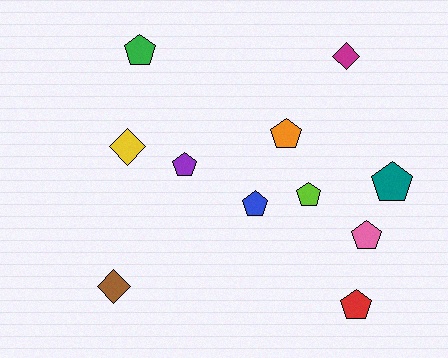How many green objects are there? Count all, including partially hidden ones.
There is 1 green object.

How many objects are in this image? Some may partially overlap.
There are 11 objects.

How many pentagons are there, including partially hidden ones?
There are 8 pentagons.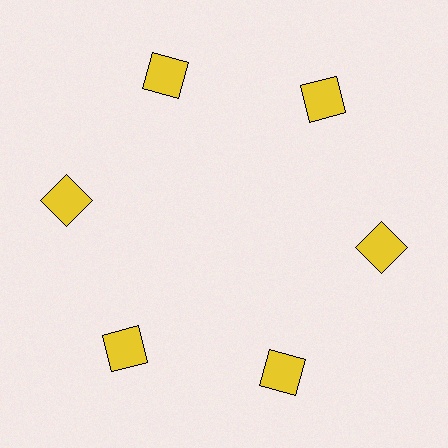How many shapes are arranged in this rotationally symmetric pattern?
There are 6 shapes, arranged in 6 groups of 1.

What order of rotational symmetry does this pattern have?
This pattern has 6-fold rotational symmetry.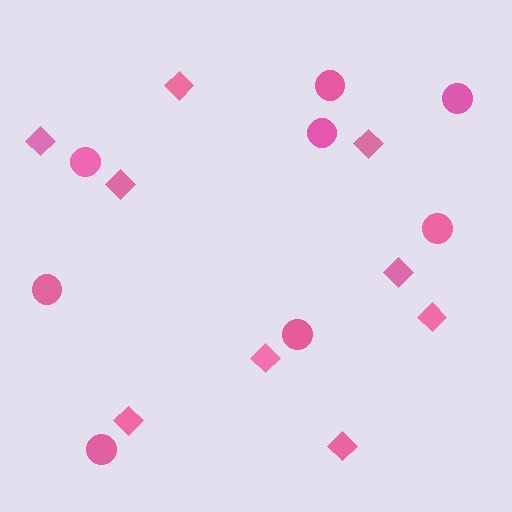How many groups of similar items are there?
There are 2 groups: one group of circles (8) and one group of diamonds (9).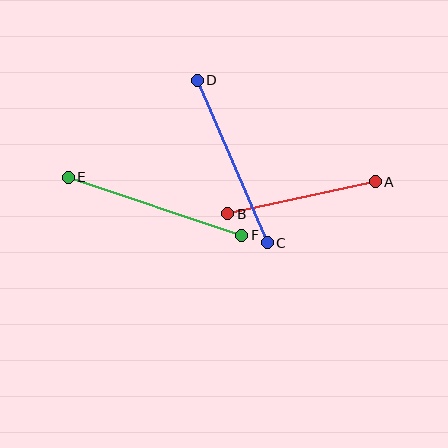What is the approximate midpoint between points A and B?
The midpoint is at approximately (301, 198) pixels.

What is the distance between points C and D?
The distance is approximately 177 pixels.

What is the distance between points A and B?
The distance is approximately 151 pixels.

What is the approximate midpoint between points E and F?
The midpoint is at approximately (155, 206) pixels.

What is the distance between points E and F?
The distance is approximately 183 pixels.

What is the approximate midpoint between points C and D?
The midpoint is at approximately (232, 162) pixels.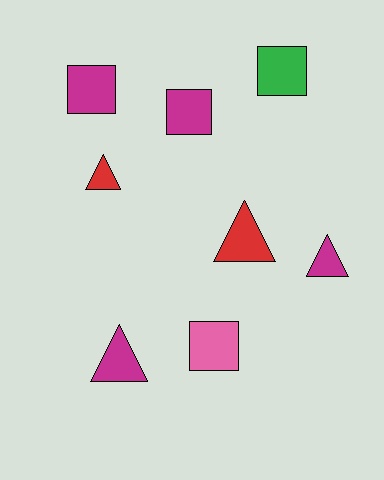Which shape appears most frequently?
Triangle, with 4 objects.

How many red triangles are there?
There are 2 red triangles.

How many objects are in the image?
There are 8 objects.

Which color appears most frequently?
Magenta, with 4 objects.